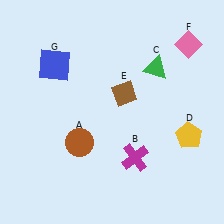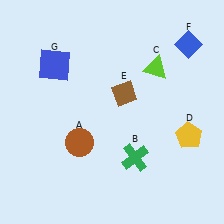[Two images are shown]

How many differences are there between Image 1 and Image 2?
There are 3 differences between the two images.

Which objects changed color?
B changed from magenta to green. C changed from green to lime. F changed from pink to blue.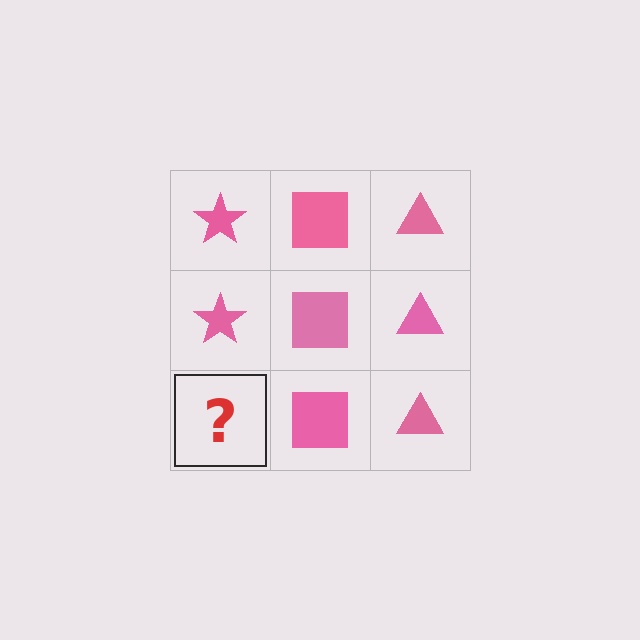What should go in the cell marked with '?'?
The missing cell should contain a pink star.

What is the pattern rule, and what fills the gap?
The rule is that each column has a consistent shape. The gap should be filled with a pink star.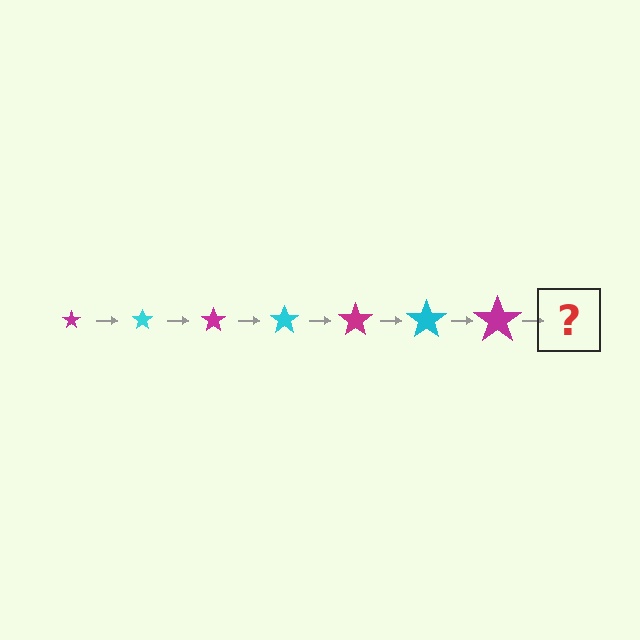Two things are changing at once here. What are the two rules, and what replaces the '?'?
The two rules are that the star grows larger each step and the color cycles through magenta and cyan. The '?' should be a cyan star, larger than the previous one.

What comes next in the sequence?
The next element should be a cyan star, larger than the previous one.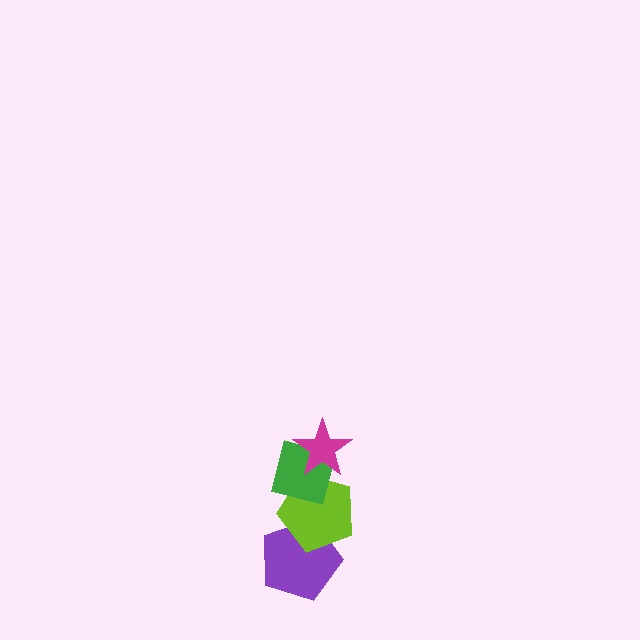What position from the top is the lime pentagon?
The lime pentagon is 3rd from the top.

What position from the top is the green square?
The green square is 2nd from the top.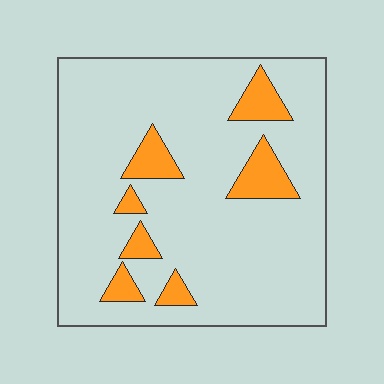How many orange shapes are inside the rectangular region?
7.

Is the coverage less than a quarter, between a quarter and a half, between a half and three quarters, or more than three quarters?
Less than a quarter.